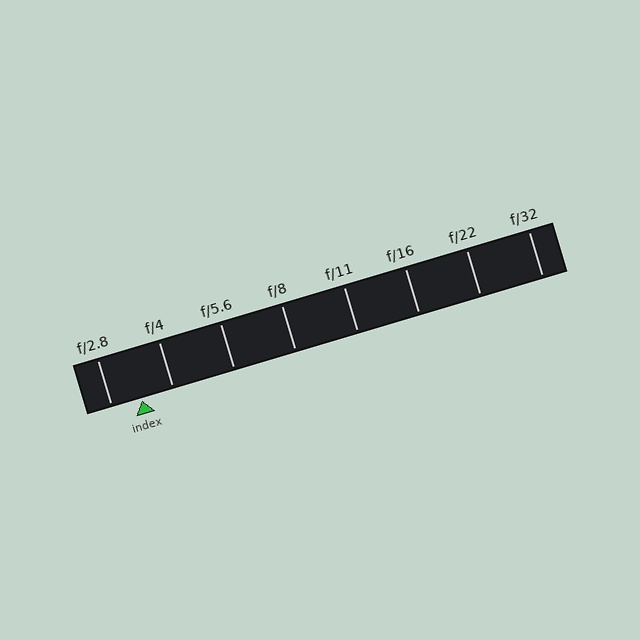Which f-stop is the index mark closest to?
The index mark is closest to f/2.8.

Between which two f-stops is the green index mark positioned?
The index mark is between f/2.8 and f/4.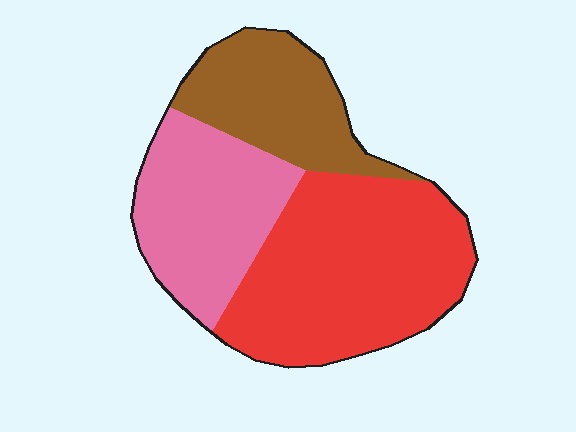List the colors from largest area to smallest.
From largest to smallest: red, pink, brown.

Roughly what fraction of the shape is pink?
Pink covers 29% of the shape.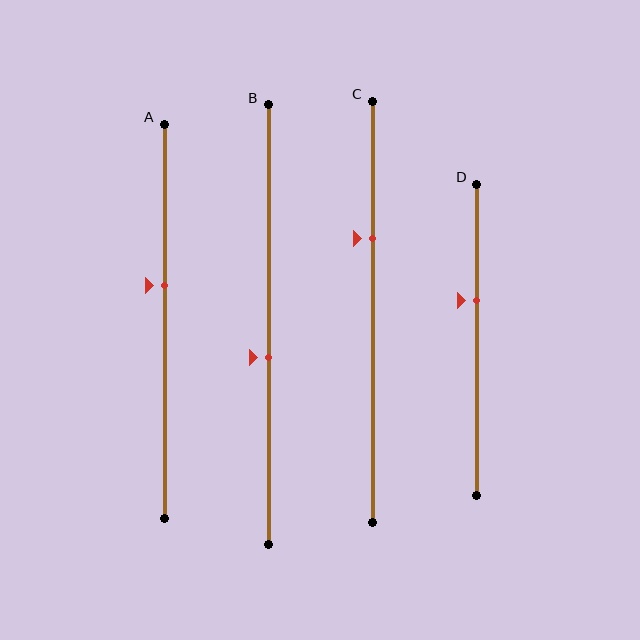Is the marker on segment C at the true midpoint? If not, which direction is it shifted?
No, the marker on segment C is shifted upward by about 17% of the segment length.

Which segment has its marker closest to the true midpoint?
Segment B has its marker closest to the true midpoint.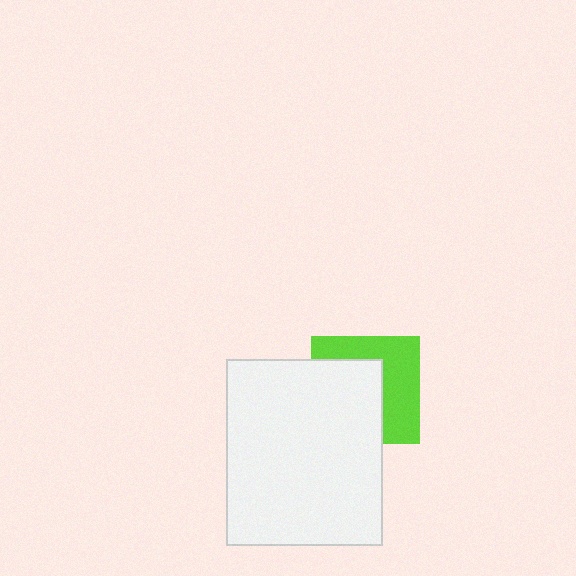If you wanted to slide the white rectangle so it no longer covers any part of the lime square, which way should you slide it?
Slide it toward the lower-left — that is the most direct way to separate the two shapes.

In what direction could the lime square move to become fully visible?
The lime square could move toward the upper-right. That would shift it out from behind the white rectangle entirely.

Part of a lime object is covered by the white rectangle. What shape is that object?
It is a square.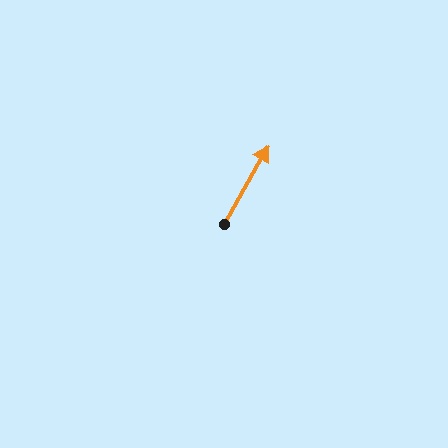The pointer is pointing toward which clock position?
Roughly 1 o'clock.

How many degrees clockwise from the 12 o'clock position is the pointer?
Approximately 29 degrees.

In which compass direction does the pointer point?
Northeast.